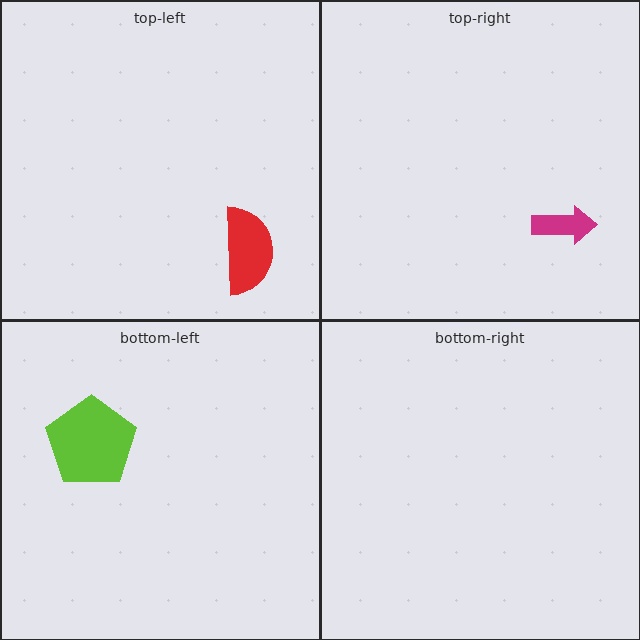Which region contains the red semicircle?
The top-left region.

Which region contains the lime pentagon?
The bottom-left region.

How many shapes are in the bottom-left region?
1.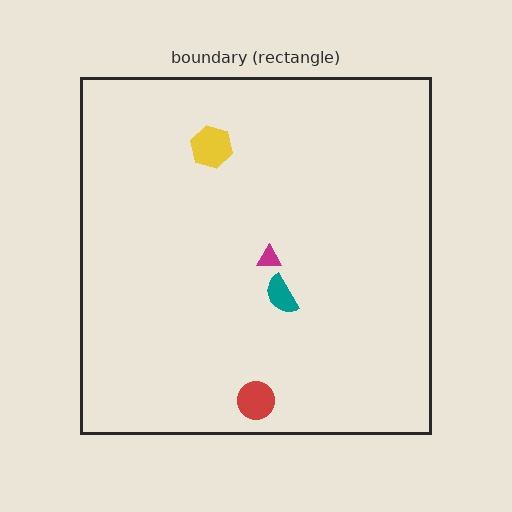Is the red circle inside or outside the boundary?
Inside.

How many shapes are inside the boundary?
4 inside, 0 outside.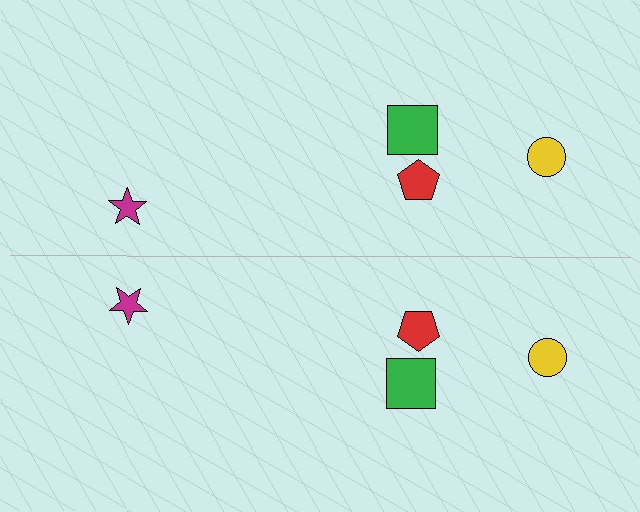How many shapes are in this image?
There are 8 shapes in this image.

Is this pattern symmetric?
Yes, this pattern has bilateral (reflection) symmetry.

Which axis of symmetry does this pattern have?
The pattern has a horizontal axis of symmetry running through the center of the image.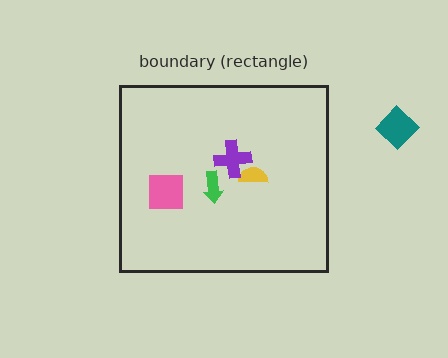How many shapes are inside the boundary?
4 inside, 1 outside.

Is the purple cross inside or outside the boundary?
Inside.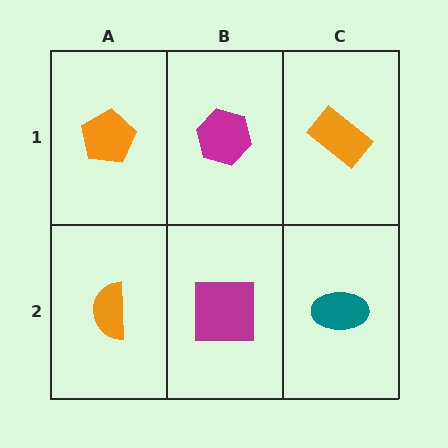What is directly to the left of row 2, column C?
A magenta square.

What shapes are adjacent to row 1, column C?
A teal ellipse (row 2, column C), a magenta hexagon (row 1, column B).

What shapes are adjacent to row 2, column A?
An orange pentagon (row 1, column A), a magenta square (row 2, column B).